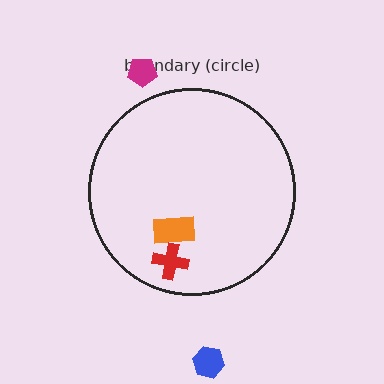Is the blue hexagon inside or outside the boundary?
Outside.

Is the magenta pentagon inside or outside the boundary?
Outside.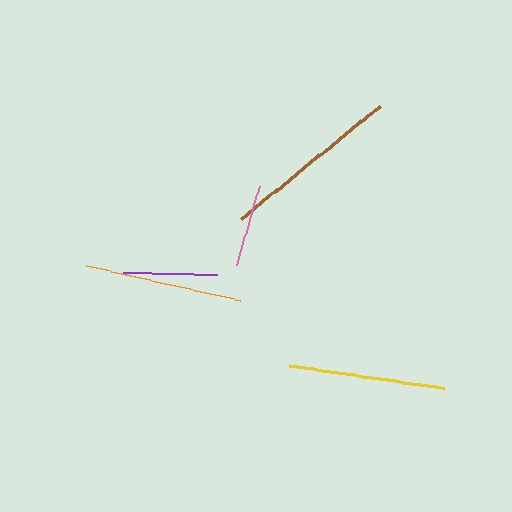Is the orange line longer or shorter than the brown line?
The brown line is longer than the orange line.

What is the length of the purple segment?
The purple segment is approximately 94 pixels long.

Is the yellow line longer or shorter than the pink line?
The yellow line is longer than the pink line.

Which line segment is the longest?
The brown line is the longest at approximately 179 pixels.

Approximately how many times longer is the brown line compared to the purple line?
The brown line is approximately 1.9 times the length of the purple line.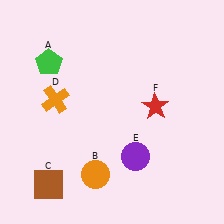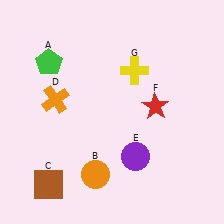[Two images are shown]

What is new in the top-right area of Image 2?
A yellow cross (G) was added in the top-right area of Image 2.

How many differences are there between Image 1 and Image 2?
There is 1 difference between the two images.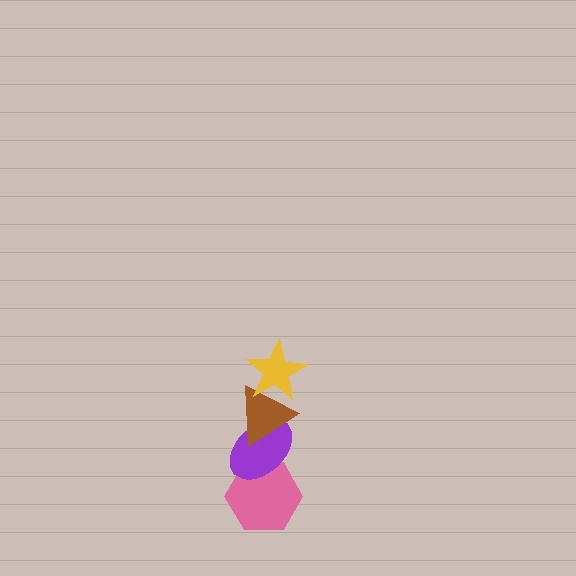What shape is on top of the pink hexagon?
The purple ellipse is on top of the pink hexagon.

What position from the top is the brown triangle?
The brown triangle is 2nd from the top.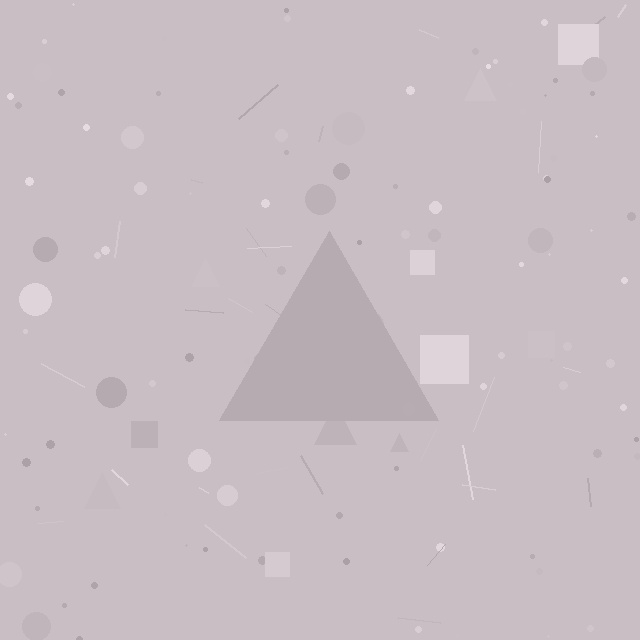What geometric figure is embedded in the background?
A triangle is embedded in the background.